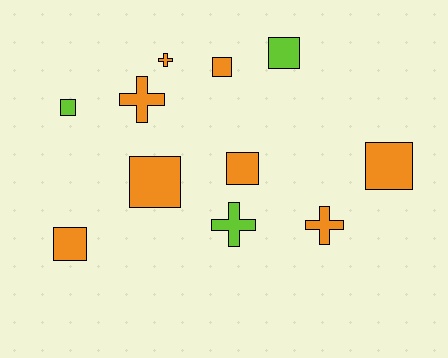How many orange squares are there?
There are 5 orange squares.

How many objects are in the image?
There are 11 objects.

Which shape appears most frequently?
Square, with 7 objects.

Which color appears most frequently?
Orange, with 8 objects.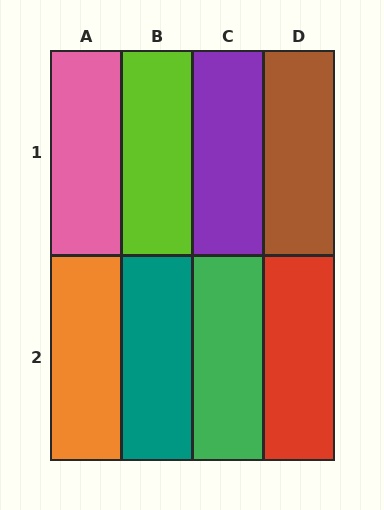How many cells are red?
1 cell is red.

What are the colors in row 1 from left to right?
Pink, lime, purple, brown.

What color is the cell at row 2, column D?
Red.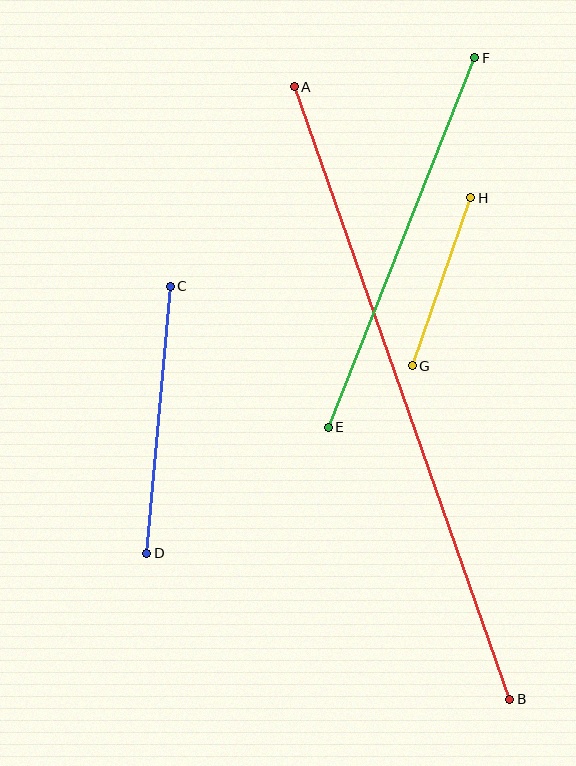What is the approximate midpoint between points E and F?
The midpoint is at approximately (402, 242) pixels.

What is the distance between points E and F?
The distance is approximately 397 pixels.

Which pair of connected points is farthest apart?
Points A and B are farthest apart.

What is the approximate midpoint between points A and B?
The midpoint is at approximately (402, 393) pixels.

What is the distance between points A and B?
The distance is approximately 650 pixels.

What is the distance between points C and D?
The distance is approximately 268 pixels.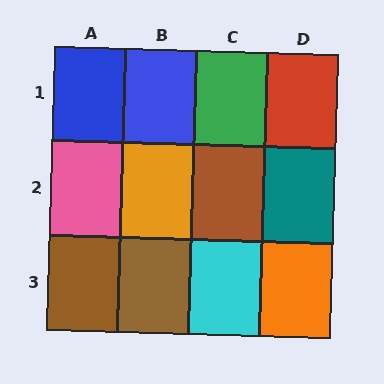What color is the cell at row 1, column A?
Blue.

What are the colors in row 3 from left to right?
Brown, brown, cyan, orange.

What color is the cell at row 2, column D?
Teal.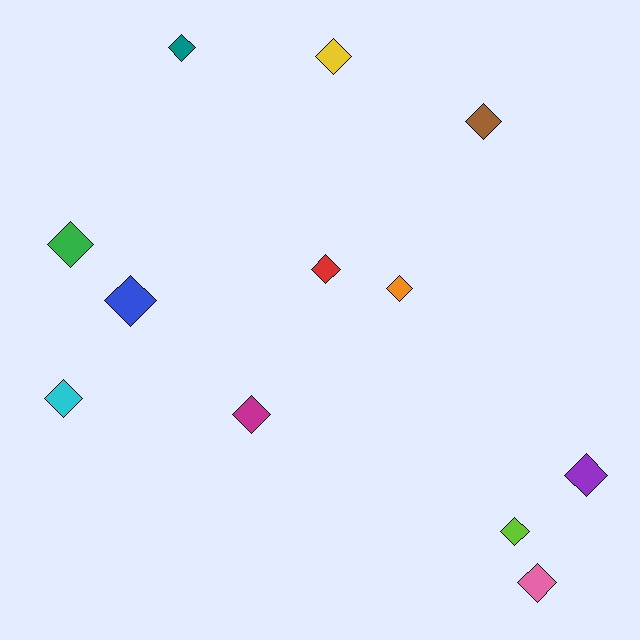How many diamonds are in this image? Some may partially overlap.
There are 12 diamonds.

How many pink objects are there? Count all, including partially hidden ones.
There is 1 pink object.